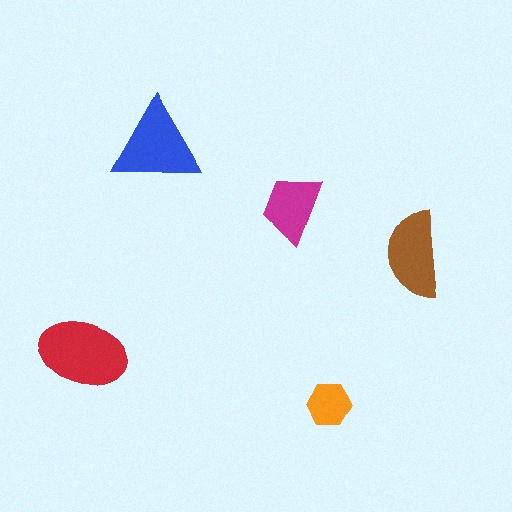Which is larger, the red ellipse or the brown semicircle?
The red ellipse.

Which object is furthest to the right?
The brown semicircle is rightmost.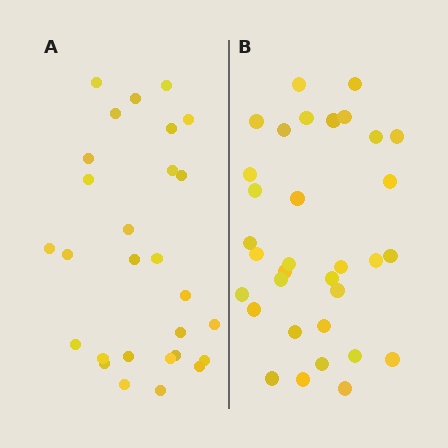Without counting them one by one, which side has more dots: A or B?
Region B (the right region) has more dots.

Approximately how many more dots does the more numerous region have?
Region B has about 5 more dots than region A.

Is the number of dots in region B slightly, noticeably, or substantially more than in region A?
Region B has only slightly more — the two regions are fairly close. The ratio is roughly 1.2 to 1.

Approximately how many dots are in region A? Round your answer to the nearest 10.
About 30 dots. (The exact count is 28, which rounds to 30.)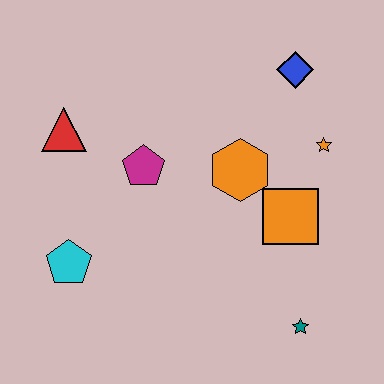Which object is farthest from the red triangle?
The teal star is farthest from the red triangle.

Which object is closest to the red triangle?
The magenta pentagon is closest to the red triangle.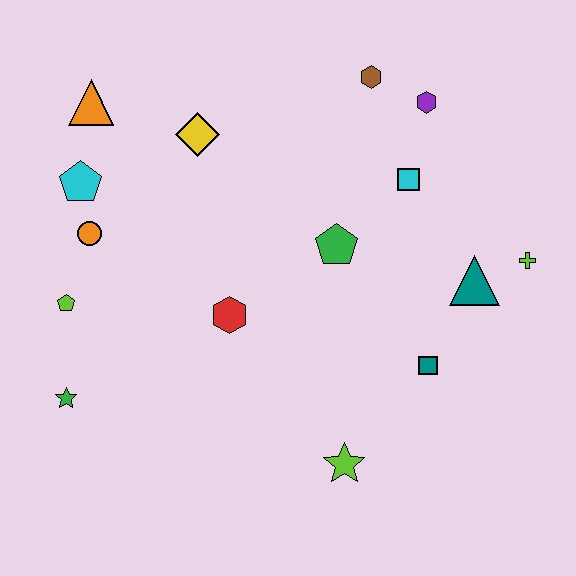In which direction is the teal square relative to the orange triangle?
The teal square is to the right of the orange triangle.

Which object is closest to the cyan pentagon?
The orange circle is closest to the cyan pentagon.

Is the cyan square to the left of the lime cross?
Yes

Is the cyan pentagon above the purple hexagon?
No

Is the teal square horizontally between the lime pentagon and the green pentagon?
No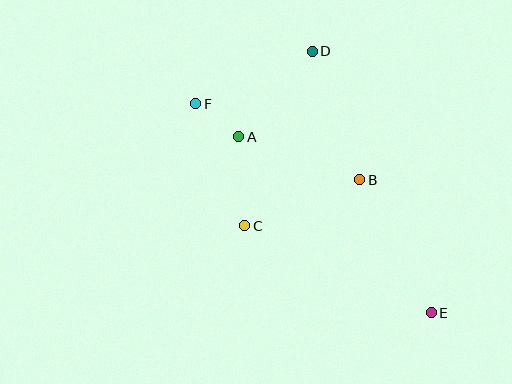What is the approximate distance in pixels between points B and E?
The distance between B and E is approximately 151 pixels.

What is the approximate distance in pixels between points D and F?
The distance between D and F is approximately 128 pixels.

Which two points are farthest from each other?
Points E and F are farthest from each other.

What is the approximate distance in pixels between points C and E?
The distance between C and E is approximately 206 pixels.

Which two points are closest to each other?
Points A and F are closest to each other.